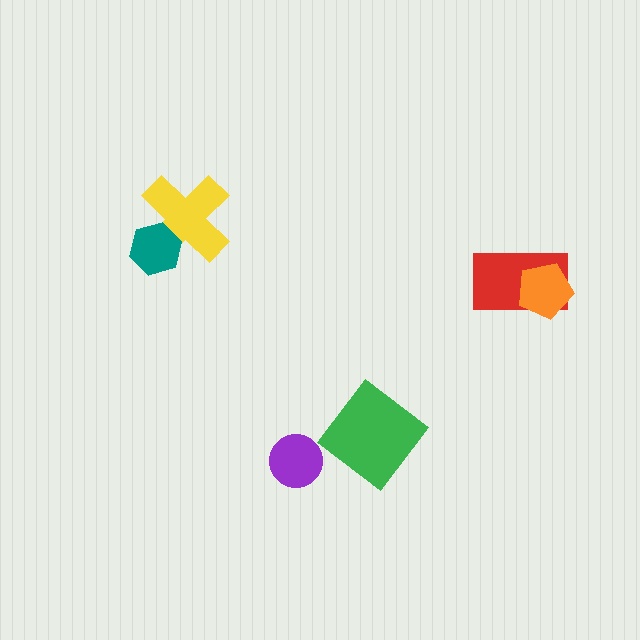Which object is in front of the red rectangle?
The orange pentagon is in front of the red rectangle.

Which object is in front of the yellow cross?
The teal hexagon is in front of the yellow cross.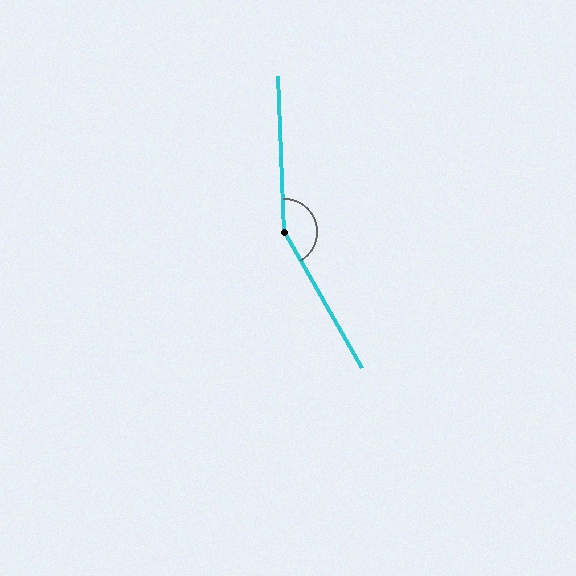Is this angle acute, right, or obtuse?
It is obtuse.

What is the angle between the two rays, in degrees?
Approximately 152 degrees.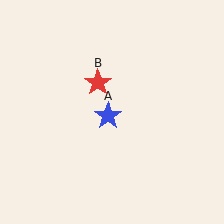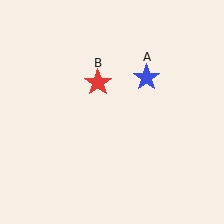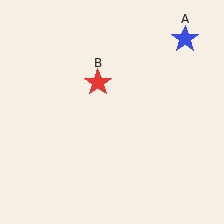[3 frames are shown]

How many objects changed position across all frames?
1 object changed position: blue star (object A).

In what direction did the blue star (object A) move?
The blue star (object A) moved up and to the right.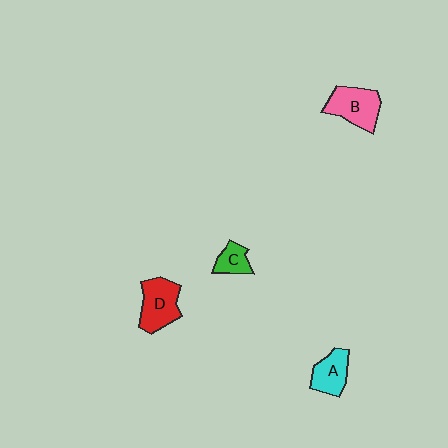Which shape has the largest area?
Shape D (red).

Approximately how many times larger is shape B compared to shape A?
Approximately 1.3 times.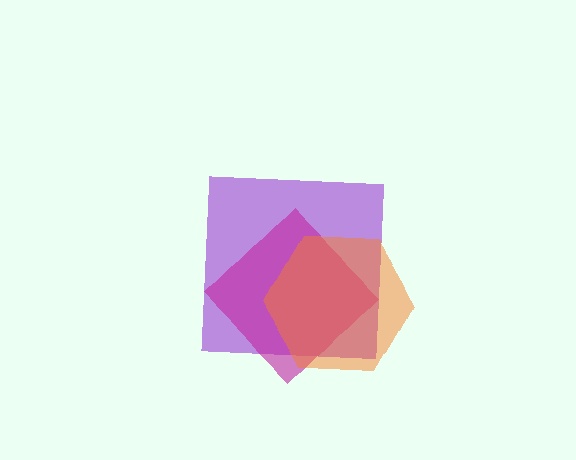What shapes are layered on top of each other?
The layered shapes are: a purple square, a magenta diamond, an orange hexagon.